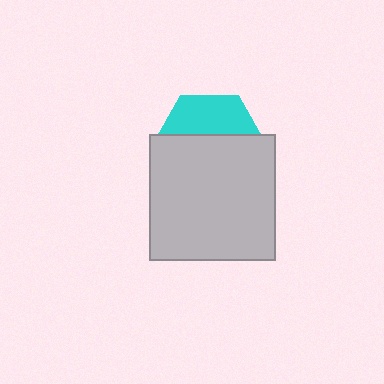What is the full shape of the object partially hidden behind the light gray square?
The partially hidden object is a cyan hexagon.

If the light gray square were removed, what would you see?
You would see the complete cyan hexagon.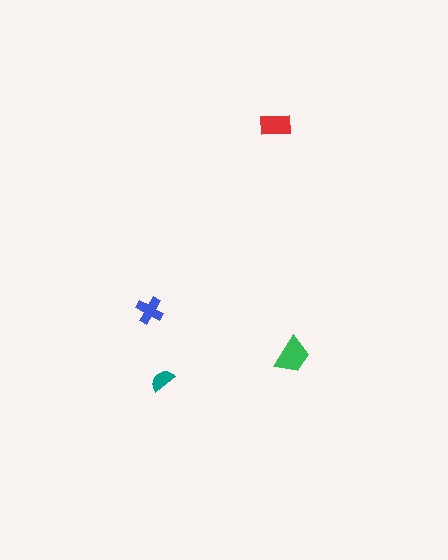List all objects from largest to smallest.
The green trapezoid, the red rectangle, the blue cross, the teal semicircle.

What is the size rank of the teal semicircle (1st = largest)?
4th.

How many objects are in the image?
There are 4 objects in the image.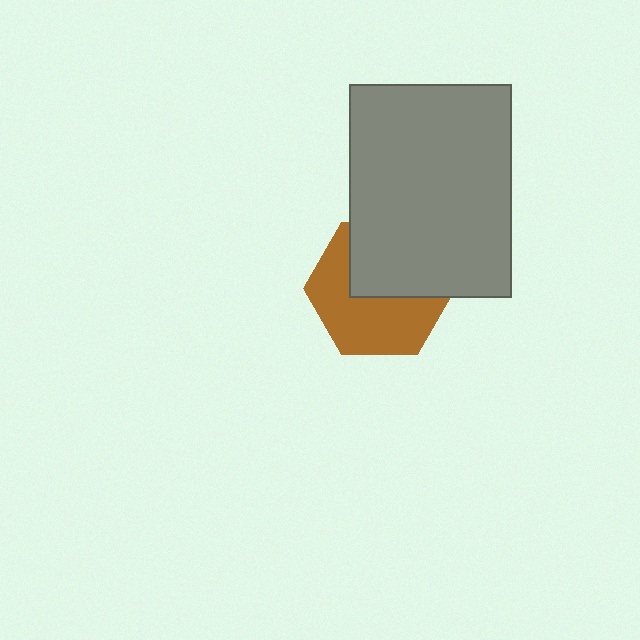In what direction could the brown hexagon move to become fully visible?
The brown hexagon could move down. That would shift it out from behind the gray rectangle entirely.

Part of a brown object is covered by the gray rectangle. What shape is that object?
It is a hexagon.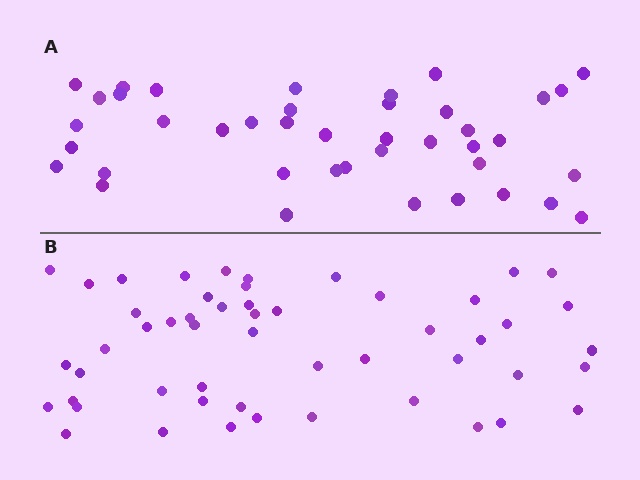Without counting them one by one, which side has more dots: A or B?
Region B (the bottom region) has more dots.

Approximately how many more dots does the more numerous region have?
Region B has roughly 12 or so more dots than region A.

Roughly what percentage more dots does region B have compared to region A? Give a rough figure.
About 25% more.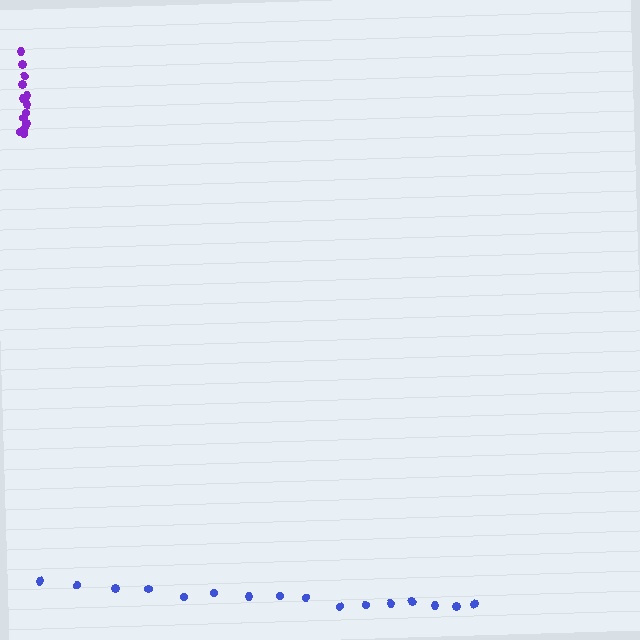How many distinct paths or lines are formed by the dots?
There are 2 distinct paths.